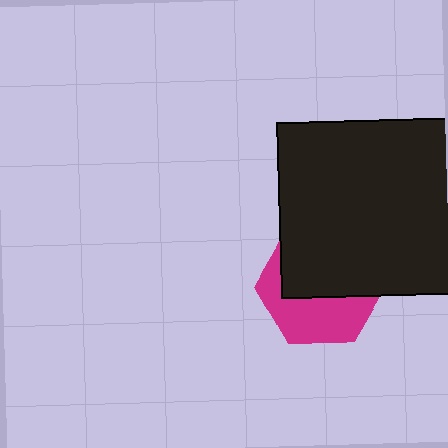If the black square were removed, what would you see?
You would see the complete magenta hexagon.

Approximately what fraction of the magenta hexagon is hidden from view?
Roughly 56% of the magenta hexagon is hidden behind the black square.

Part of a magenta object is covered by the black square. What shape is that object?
It is a hexagon.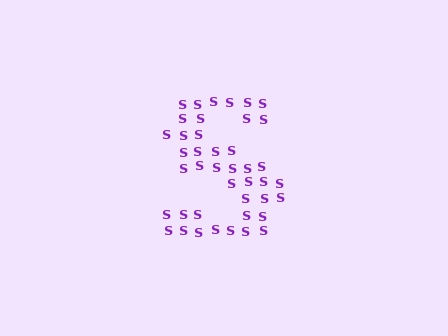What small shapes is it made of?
It is made of small letter S's.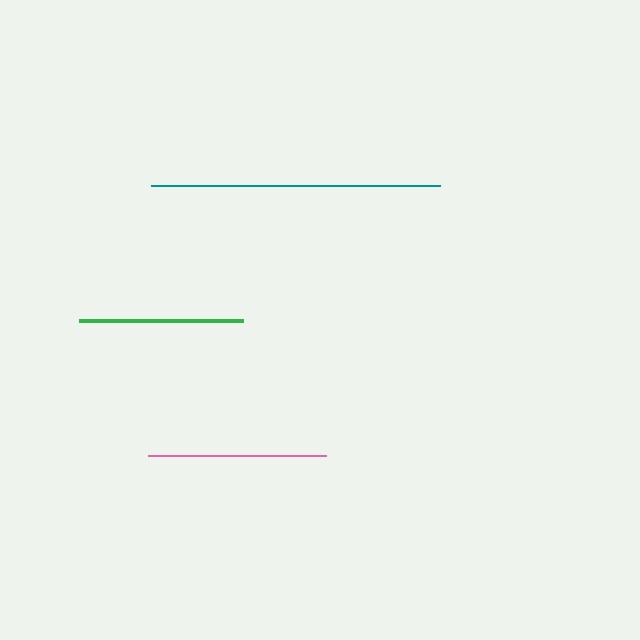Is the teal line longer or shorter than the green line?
The teal line is longer than the green line.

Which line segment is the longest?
The teal line is the longest at approximately 288 pixels.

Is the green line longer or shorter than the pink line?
The pink line is longer than the green line.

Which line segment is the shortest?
The green line is the shortest at approximately 164 pixels.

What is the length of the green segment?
The green segment is approximately 164 pixels long.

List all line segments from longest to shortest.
From longest to shortest: teal, pink, green.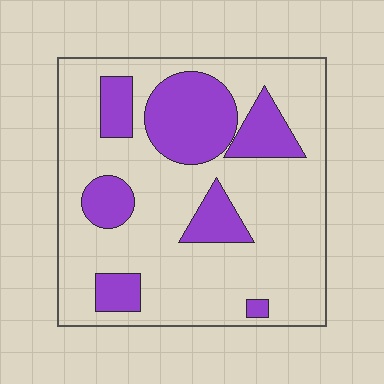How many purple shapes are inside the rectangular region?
7.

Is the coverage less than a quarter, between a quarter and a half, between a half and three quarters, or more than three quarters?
Between a quarter and a half.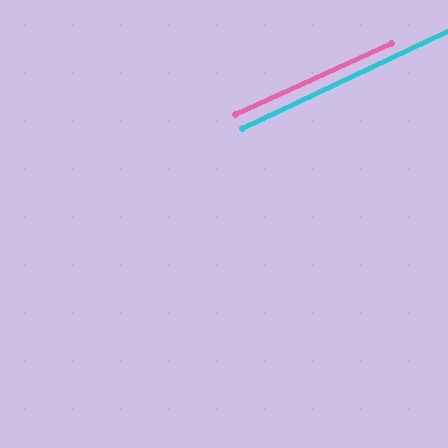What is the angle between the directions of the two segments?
Approximately 1 degree.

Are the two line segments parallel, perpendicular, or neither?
Parallel — their directions differ by only 0.9°.